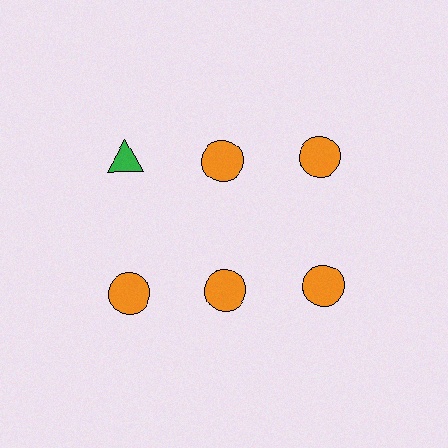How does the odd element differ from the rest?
It differs in both color (green instead of orange) and shape (triangle instead of circle).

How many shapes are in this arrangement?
There are 6 shapes arranged in a grid pattern.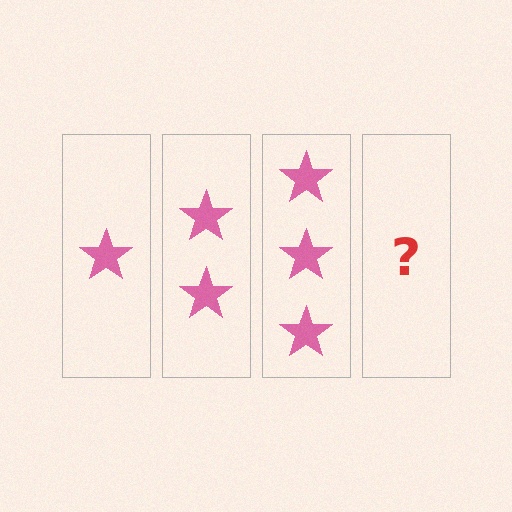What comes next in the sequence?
The next element should be 4 stars.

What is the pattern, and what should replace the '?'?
The pattern is that each step adds one more star. The '?' should be 4 stars.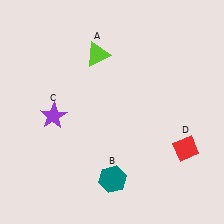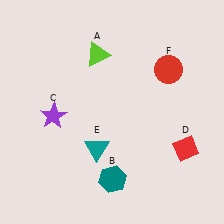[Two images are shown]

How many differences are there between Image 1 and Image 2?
There are 2 differences between the two images.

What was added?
A teal triangle (E), a red circle (F) were added in Image 2.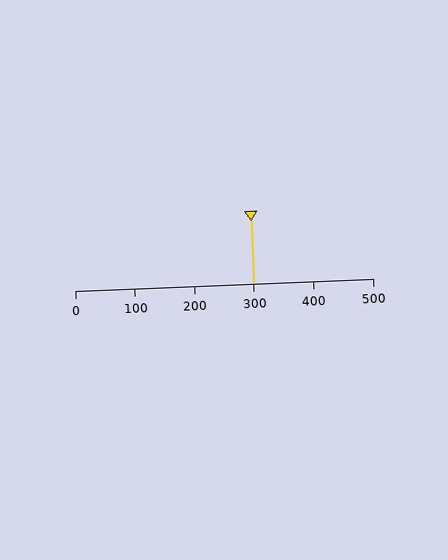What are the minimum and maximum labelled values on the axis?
The axis runs from 0 to 500.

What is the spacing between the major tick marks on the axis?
The major ticks are spaced 100 apart.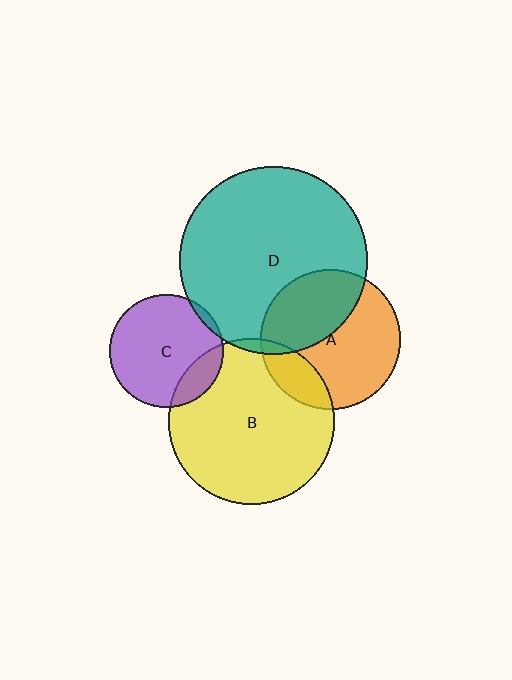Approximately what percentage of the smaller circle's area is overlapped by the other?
Approximately 15%.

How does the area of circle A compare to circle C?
Approximately 1.5 times.